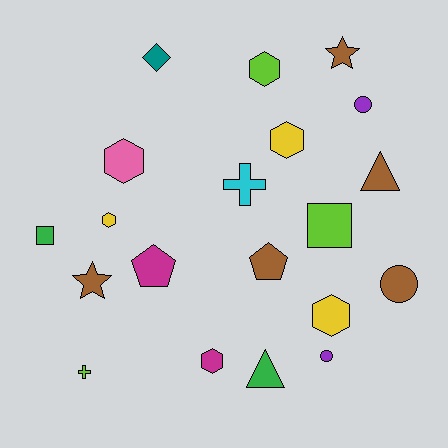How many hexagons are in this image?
There are 6 hexagons.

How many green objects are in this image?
There are 2 green objects.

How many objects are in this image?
There are 20 objects.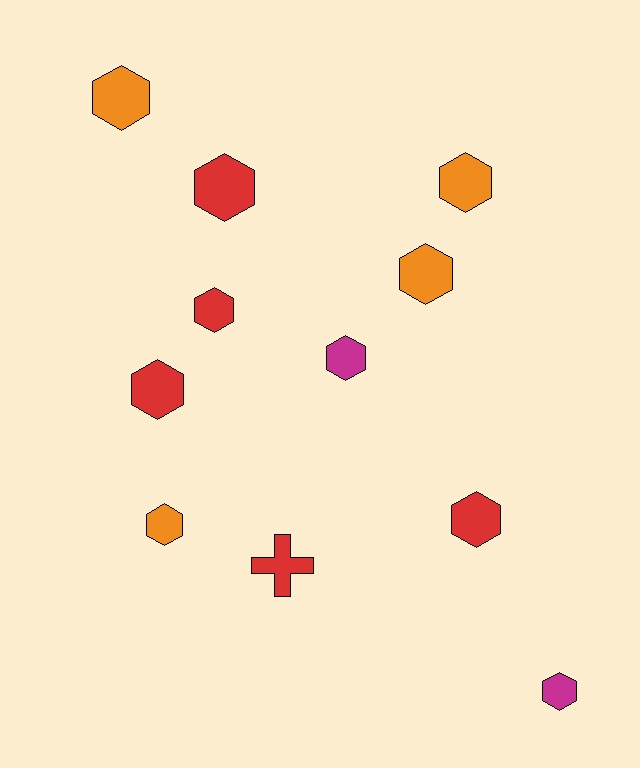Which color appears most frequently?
Red, with 5 objects.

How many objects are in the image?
There are 11 objects.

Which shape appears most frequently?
Hexagon, with 10 objects.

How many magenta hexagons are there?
There are 2 magenta hexagons.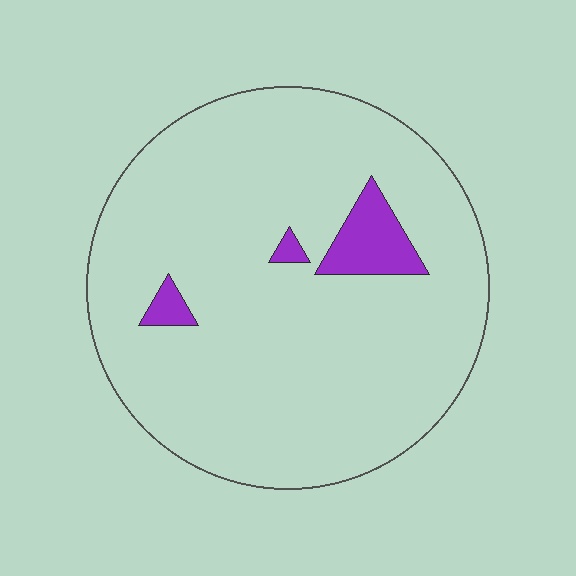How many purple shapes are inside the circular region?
3.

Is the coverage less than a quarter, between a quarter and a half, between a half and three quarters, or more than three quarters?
Less than a quarter.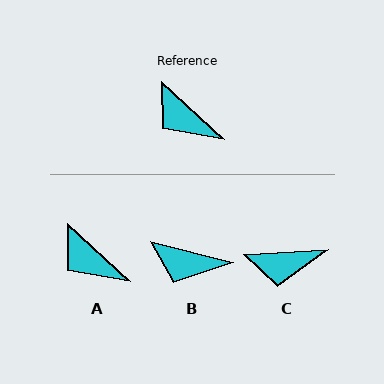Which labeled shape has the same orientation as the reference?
A.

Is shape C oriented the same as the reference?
No, it is off by about 46 degrees.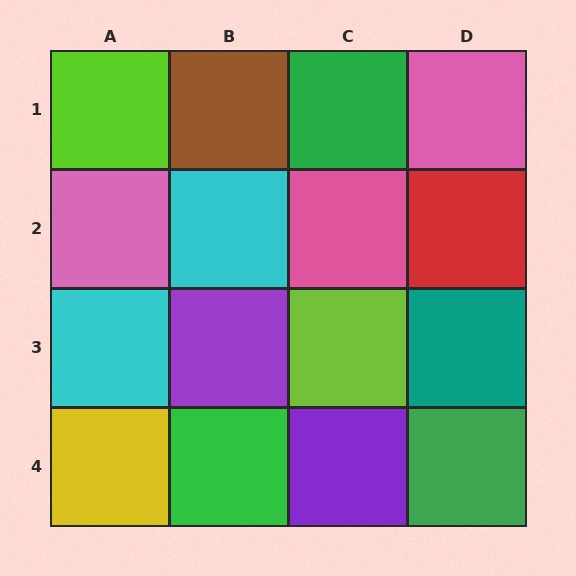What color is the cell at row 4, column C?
Purple.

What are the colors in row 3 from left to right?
Cyan, purple, lime, teal.